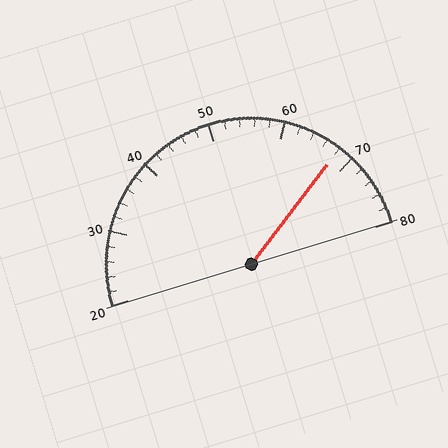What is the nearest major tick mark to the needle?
The nearest major tick mark is 70.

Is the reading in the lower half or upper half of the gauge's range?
The reading is in the upper half of the range (20 to 80).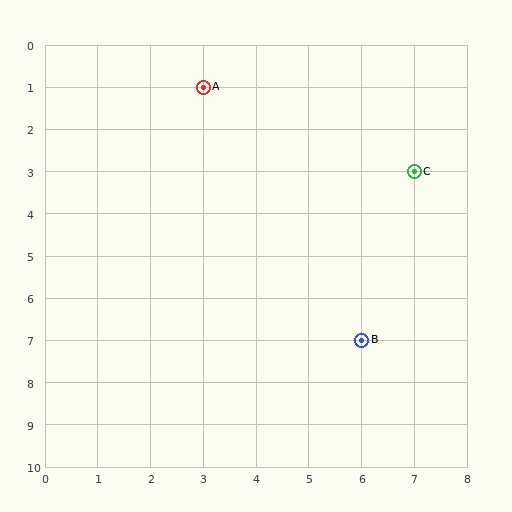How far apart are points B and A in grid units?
Points B and A are 3 columns and 6 rows apart (about 6.7 grid units diagonally).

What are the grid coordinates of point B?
Point B is at grid coordinates (6, 7).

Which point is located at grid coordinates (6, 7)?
Point B is at (6, 7).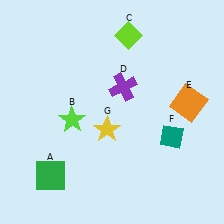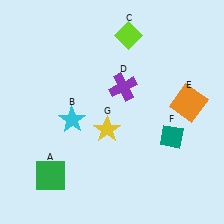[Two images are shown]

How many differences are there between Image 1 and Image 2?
There is 1 difference between the two images.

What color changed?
The star (B) changed from lime in Image 1 to cyan in Image 2.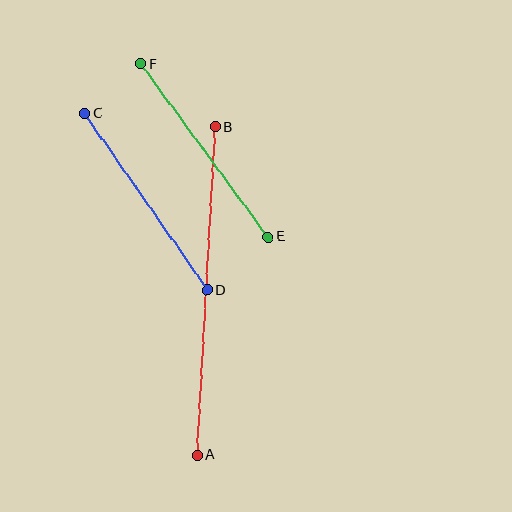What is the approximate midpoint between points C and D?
The midpoint is at approximately (146, 201) pixels.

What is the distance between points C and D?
The distance is approximately 215 pixels.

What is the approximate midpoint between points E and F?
The midpoint is at approximately (205, 150) pixels.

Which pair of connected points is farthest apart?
Points A and B are farthest apart.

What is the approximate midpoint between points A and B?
The midpoint is at approximately (206, 291) pixels.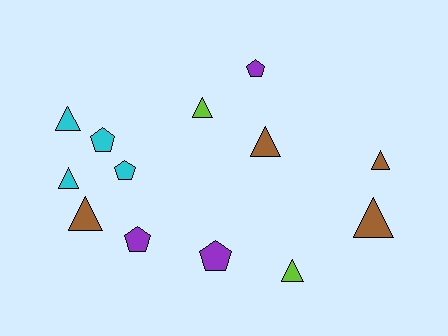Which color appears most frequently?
Brown, with 4 objects.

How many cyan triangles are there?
There are 2 cyan triangles.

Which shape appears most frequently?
Triangle, with 8 objects.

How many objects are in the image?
There are 13 objects.